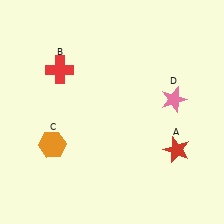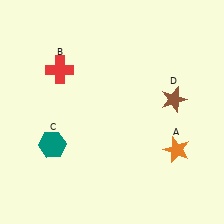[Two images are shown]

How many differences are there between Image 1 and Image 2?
There are 3 differences between the two images.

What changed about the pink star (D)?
In Image 1, D is pink. In Image 2, it changed to brown.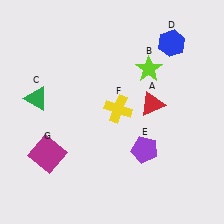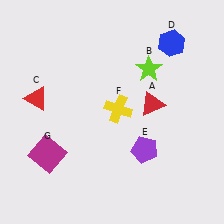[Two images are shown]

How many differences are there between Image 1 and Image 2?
There is 1 difference between the two images.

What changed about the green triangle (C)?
In Image 1, C is green. In Image 2, it changed to red.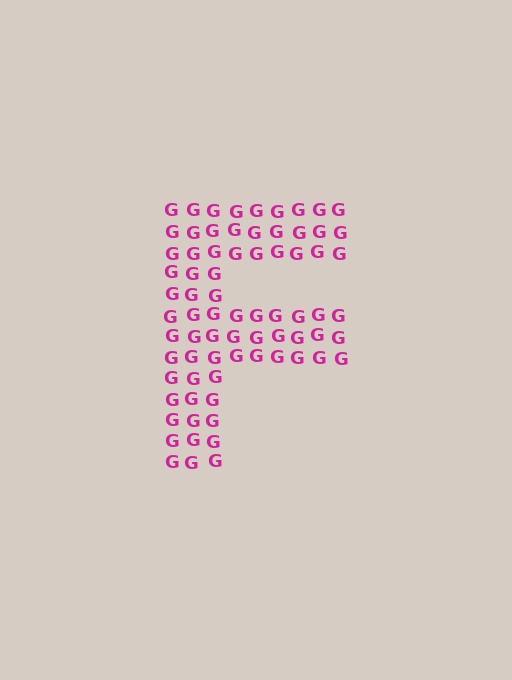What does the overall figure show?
The overall figure shows the letter F.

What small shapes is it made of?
It is made of small letter G's.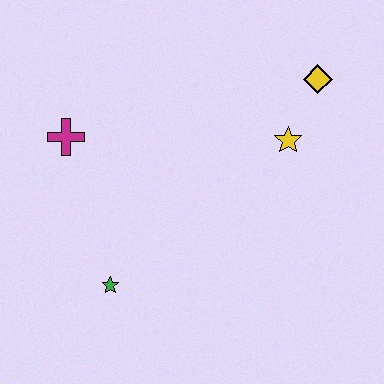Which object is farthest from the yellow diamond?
The green star is farthest from the yellow diamond.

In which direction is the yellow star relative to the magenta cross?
The yellow star is to the right of the magenta cross.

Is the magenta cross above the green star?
Yes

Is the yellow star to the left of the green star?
No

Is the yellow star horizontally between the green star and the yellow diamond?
Yes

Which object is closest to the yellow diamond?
The yellow star is closest to the yellow diamond.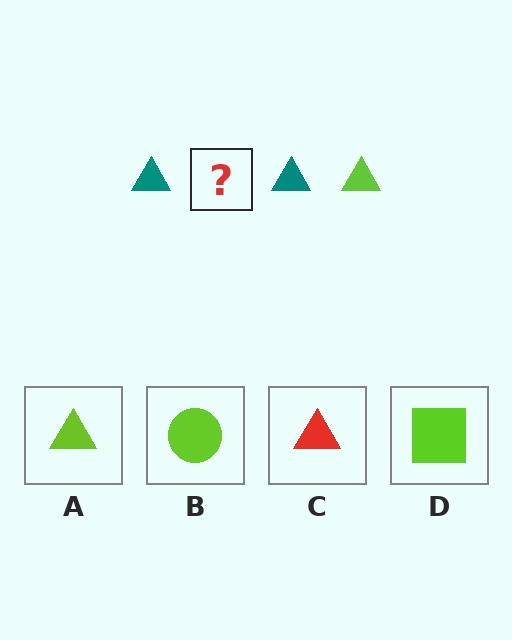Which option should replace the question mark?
Option A.